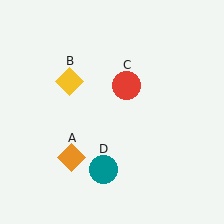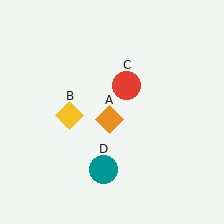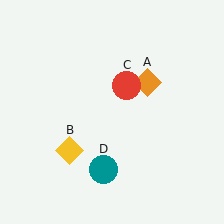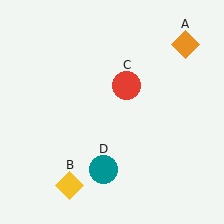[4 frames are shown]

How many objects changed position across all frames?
2 objects changed position: orange diamond (object A), yellow diamond (object B).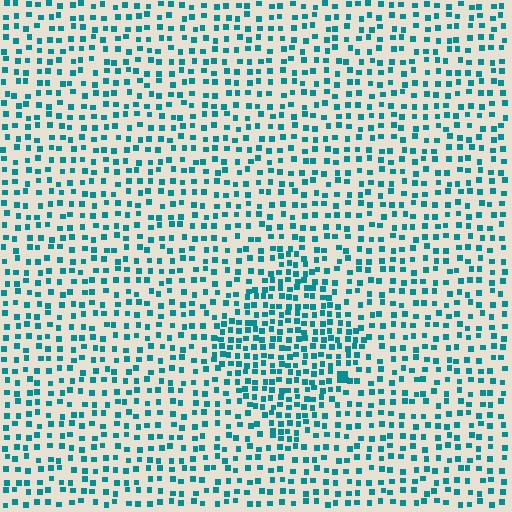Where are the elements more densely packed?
The elements are more densely packed inside the diamond boundary.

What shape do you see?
I see a diamond.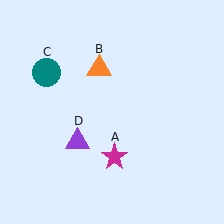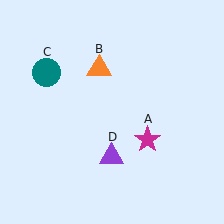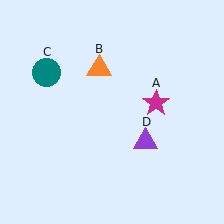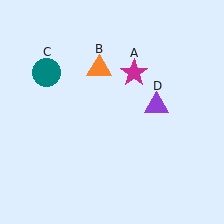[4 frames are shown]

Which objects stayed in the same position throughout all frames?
Orange triangle (object B) and teal circle (object C) remained stationary.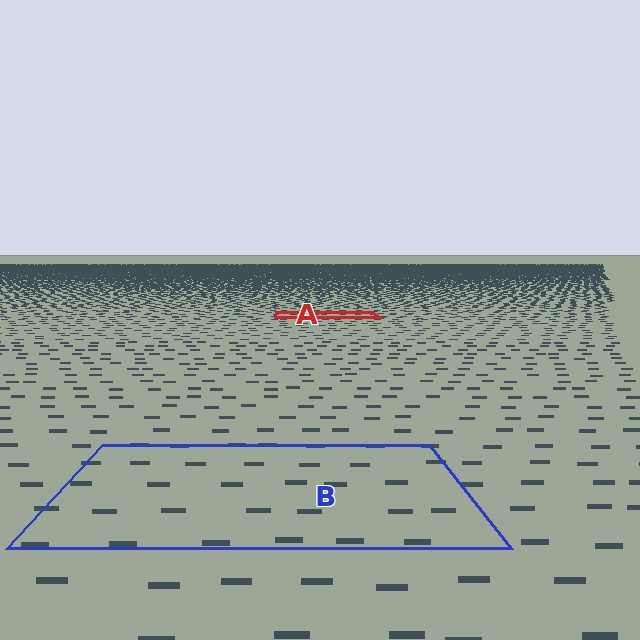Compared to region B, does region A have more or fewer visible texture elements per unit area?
Region A has more texture elements per unit area — they are packed more densely because it is farther away.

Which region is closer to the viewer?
Region B is closer. The texture elements there are larger and more spread out.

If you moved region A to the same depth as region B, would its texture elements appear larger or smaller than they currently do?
They would appear larger. At a closer depth, the same texture elements are projected at a bigger on-screen size.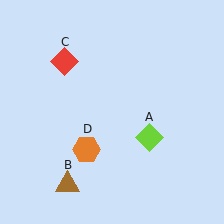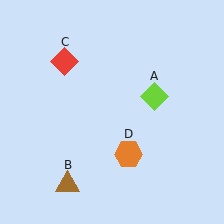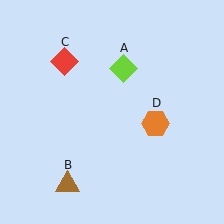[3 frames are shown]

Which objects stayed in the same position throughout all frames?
Brown triangle (object B) and red diamond (object C) remained stationary.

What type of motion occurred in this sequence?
The lime diamond (object A), orange hexagon (object D) rotated counterclockwise around the center of the scene.